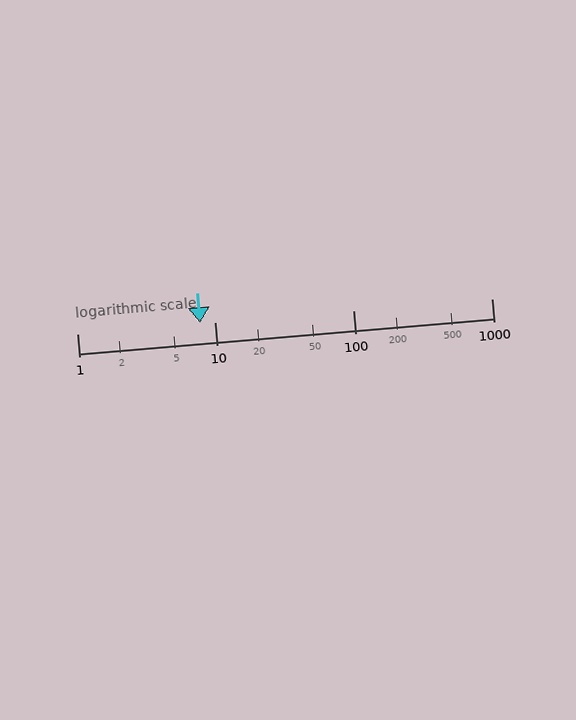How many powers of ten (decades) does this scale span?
The scale spans 3 decades, from 1 to 1000.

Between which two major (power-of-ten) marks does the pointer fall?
The pointer is between 1 and 10.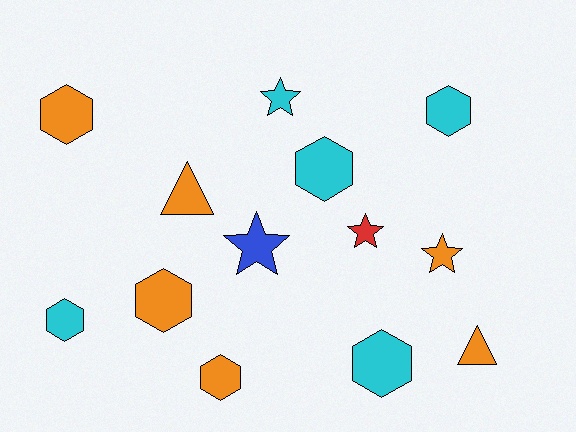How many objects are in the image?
There are 13 objects.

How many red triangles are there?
There are no red triangles.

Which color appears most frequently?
Orange, with 6 objects.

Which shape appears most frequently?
Hexagon, with 7 objects.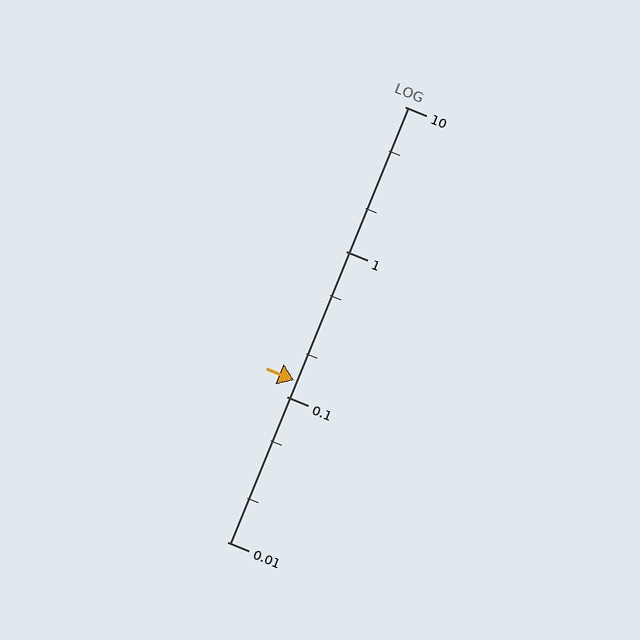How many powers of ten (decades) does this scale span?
The scale spans 3 decades, from 0.01 to 10.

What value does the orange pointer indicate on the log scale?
The pointer indicates approximately 0.13.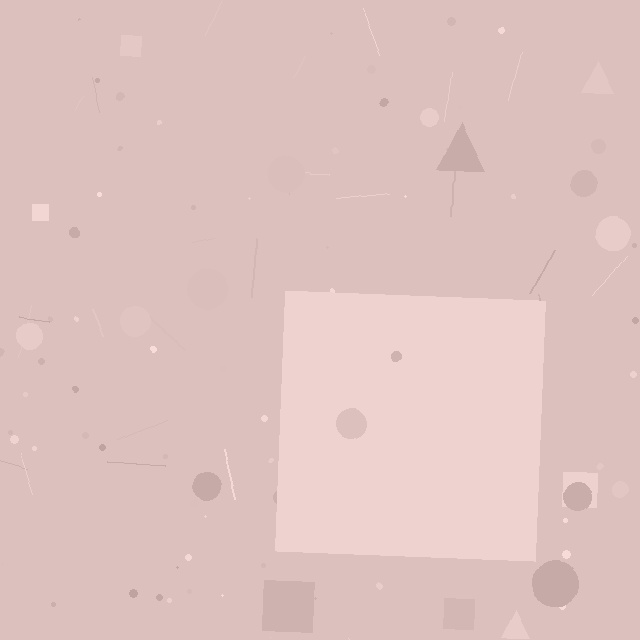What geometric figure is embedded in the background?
A square is embedded in the background.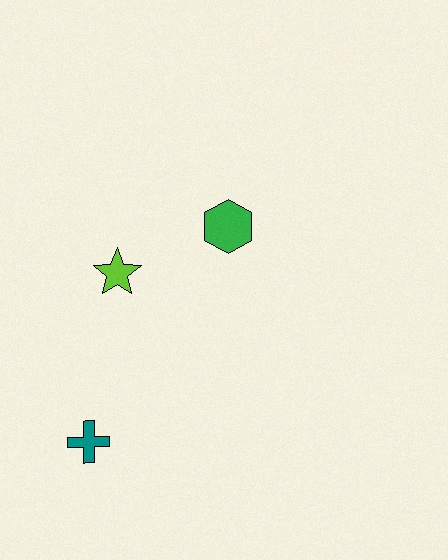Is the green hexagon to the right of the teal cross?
Yes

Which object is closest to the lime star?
The green hexagon is closest to the lime star.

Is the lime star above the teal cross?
Yes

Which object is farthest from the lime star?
The teal cross is farthest from the lime star.